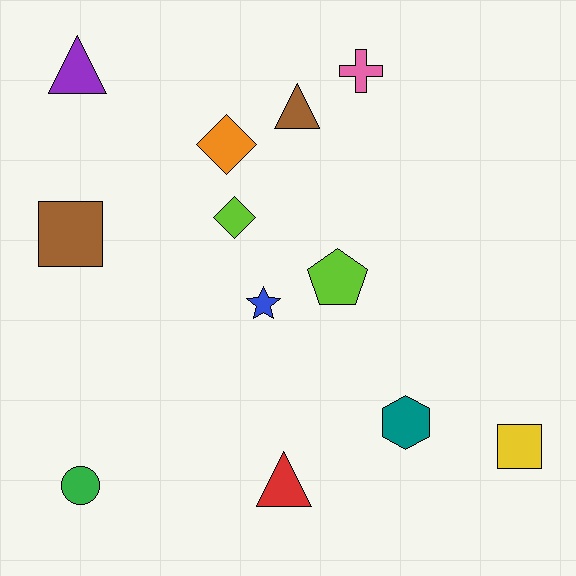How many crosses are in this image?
There is 1 cross.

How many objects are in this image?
There are 12 objects.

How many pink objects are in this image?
There is 1 pink object.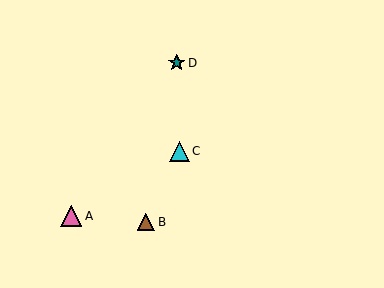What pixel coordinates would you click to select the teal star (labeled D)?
Click at (177, 63) to select the teal star D.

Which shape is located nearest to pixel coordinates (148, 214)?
The brown triangle (labeled B) at (146, 222) is nearest to that location.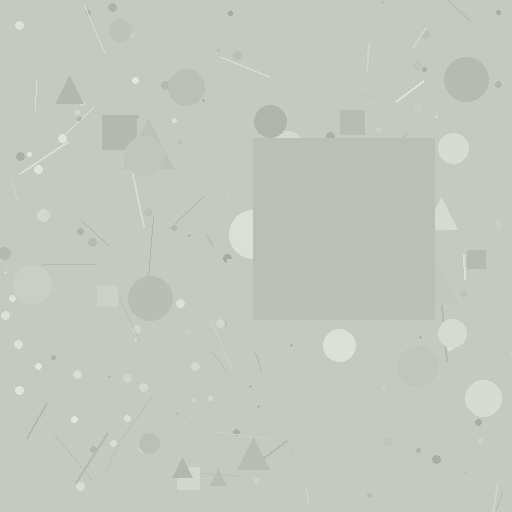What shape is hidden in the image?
A square is hidden in the image.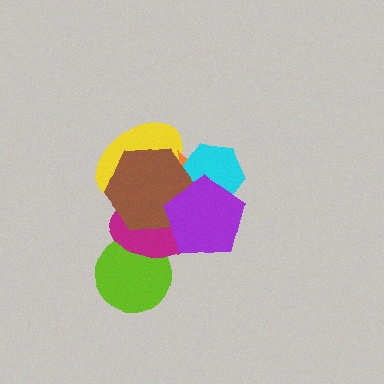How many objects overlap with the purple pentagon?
4 objects overlap with the purple pentagon.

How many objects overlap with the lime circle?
1 object overlaps with the lime circle.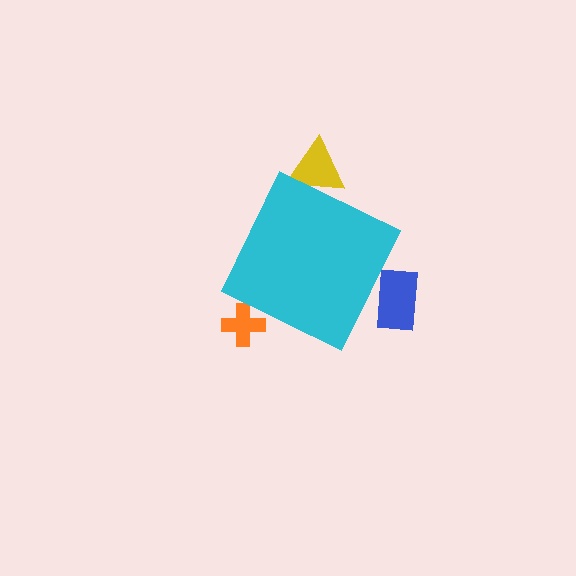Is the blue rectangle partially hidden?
Yes, the blue rectangle is partially hidden behind the cyan diamond.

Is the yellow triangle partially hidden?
Yes, the yellow triangle is partially hidden behind the cyan diamond.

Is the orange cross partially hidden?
Yes, the orange cross is partially hidden behind the cyan diamond.